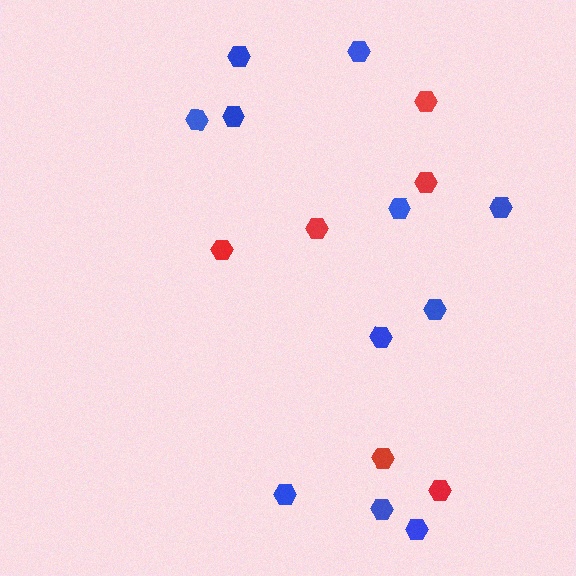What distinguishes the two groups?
There are 2 groups: one group of blue hexagons (11) and one group of red hexagons (6).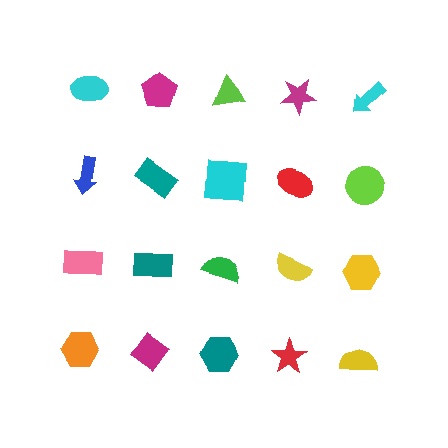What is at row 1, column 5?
A cyan arrow.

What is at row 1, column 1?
A cyan ellipse.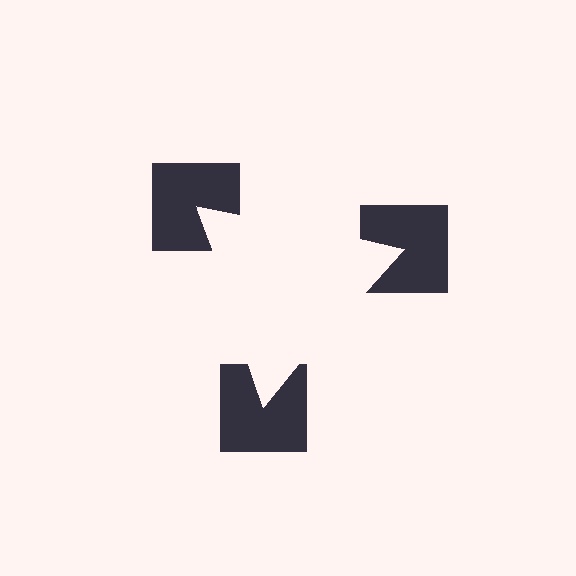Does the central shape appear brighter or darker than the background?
It typically appears slightly brighter than the background, even though no actual brightness change is drawn.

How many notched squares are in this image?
There are 3 — one at each vertex of the illusory triangle.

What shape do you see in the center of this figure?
An illusory triangle — its edges are inferred from the aligned wedge cuts in the notched squares, not physically drawn.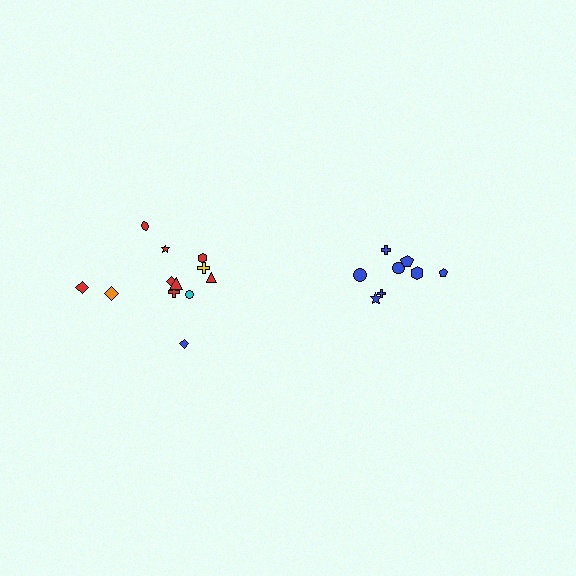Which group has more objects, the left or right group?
The left group.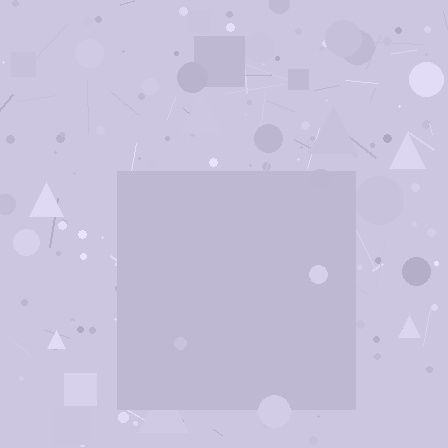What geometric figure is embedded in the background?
A square is embedded in the background.